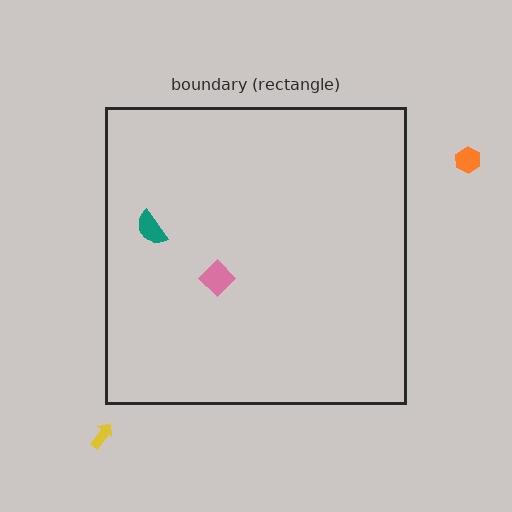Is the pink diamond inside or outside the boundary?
Inside.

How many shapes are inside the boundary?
2 inside, 2 outside.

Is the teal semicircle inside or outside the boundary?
Inside.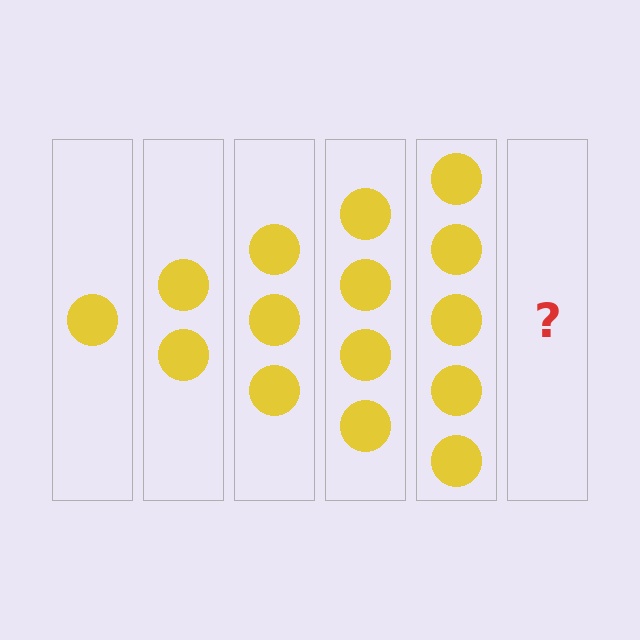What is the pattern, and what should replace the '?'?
The pattern is that each step adds one more circle. The '?' should be 6 circles.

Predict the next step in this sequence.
The next step is 6 circles.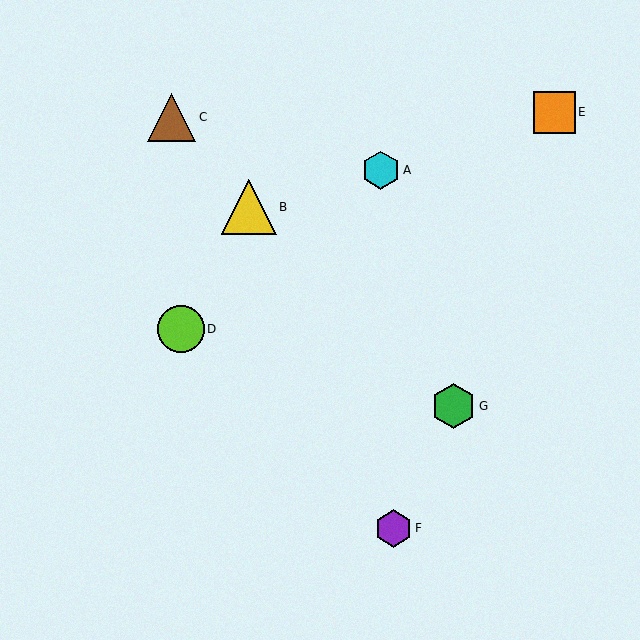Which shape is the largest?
The yellow triangle (labeled B) is the largest.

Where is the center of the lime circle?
The center of the lime circle is at (181, 329).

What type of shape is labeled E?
Shape E is an orange square.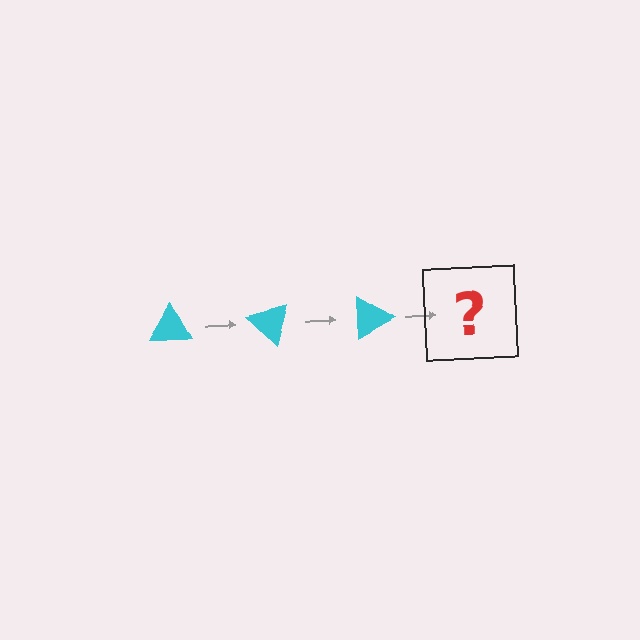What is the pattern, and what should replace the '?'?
The pattern is that the triangle rotates 45 degrees each step. The '?' should be a cyan triangle rotated 135 degrees.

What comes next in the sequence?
The next element should be a cyan triangle rotated 135 degrees.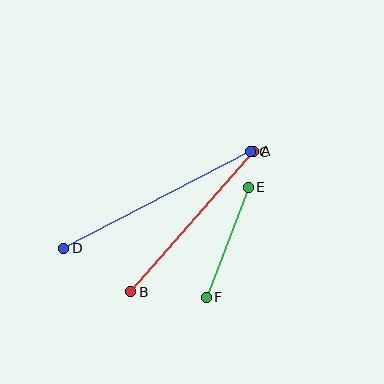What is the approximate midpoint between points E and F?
The midpoint is at approximately (227, 242) pixels.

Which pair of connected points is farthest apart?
Points C and D are farthest apart.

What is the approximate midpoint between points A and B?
The midpoint is at approximately (192, 222) pixels.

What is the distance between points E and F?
The distance is approximately 117 pixels.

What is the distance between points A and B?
The distance is approximately 186 pixels.